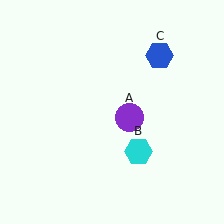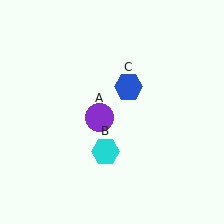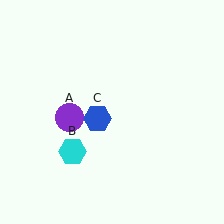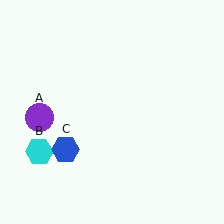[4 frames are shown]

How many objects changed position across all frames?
3 objects changed position: purple circle (object A), cyan hexagon (object B), blue hexagon (object C).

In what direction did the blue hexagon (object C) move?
The blue hexagon (object C) moved down and to the left.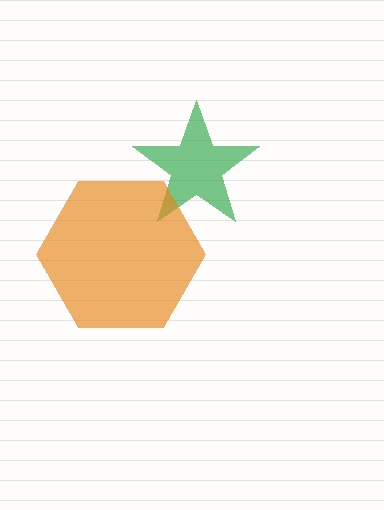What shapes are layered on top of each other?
The layered shapes are: a green star, an orange hexagon.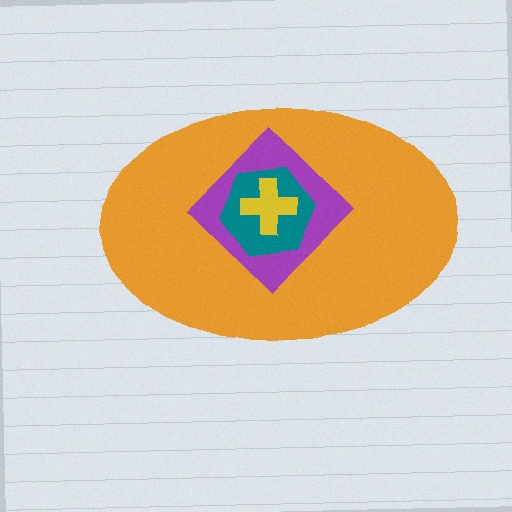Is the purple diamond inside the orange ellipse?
Yes.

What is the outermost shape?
The orange ellipse.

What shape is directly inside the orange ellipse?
The purple diamond.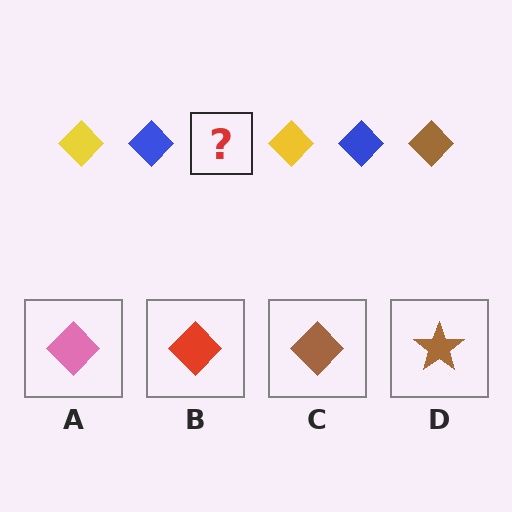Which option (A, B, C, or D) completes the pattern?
C.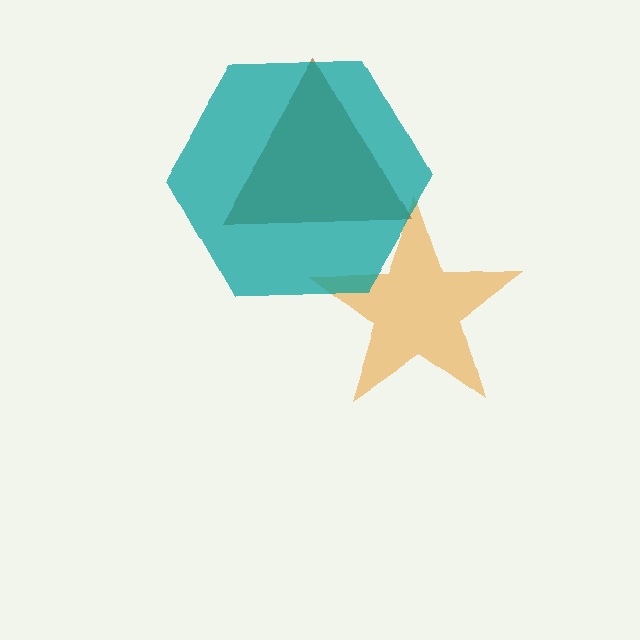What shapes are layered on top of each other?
The layered shapes are: an orange star, a brown triangle, a teal hexagon.